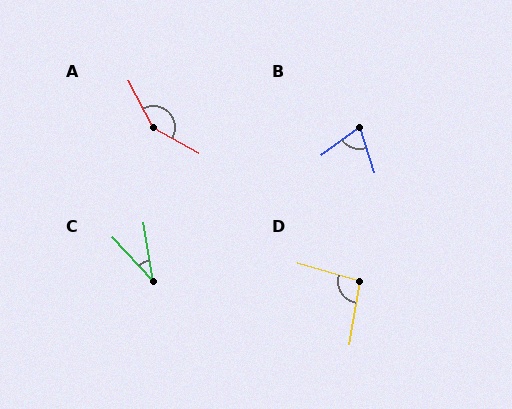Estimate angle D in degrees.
Approximately 97 degrees.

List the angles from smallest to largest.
C (34°), B (71°), D (97°), A (147°).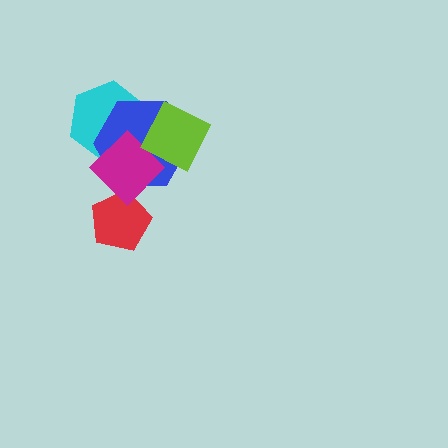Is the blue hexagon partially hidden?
Yes, it is partially covered by another shape.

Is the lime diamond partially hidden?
No, no other shape covers it.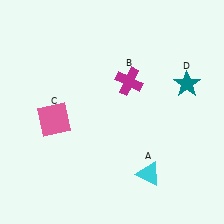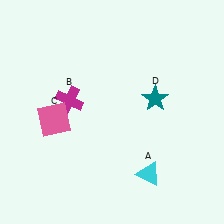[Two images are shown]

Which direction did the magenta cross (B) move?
The magenta cross (B) moved left.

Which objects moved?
The objects that moved are: the magenta cross (B), the teal star (D).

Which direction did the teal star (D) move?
The teal star (D) moved left.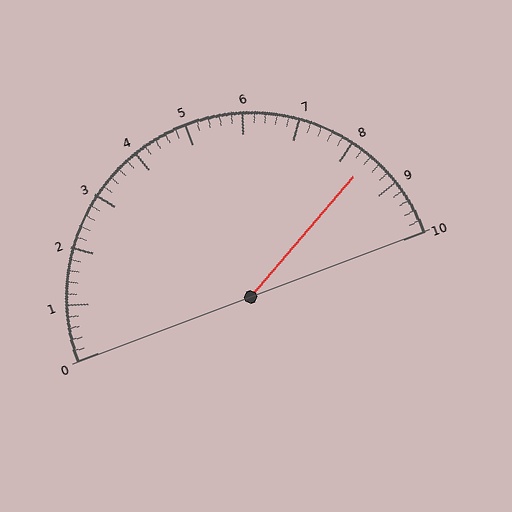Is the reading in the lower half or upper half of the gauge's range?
The reading is in the upper half of the range (0 to 10).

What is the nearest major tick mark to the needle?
The nearest major tick mark is 8.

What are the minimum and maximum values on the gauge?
The gauge ranges from 0 to 10.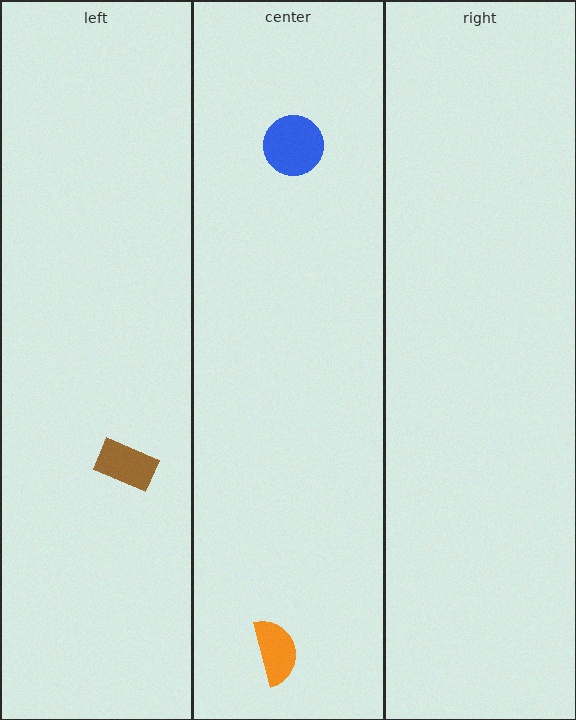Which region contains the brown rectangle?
The left region.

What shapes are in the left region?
The brown rectangle.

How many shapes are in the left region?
1.